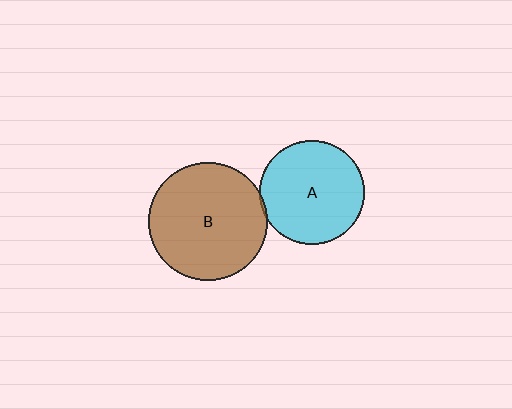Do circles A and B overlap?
Yes.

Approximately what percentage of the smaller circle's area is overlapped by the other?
Approximately 5%.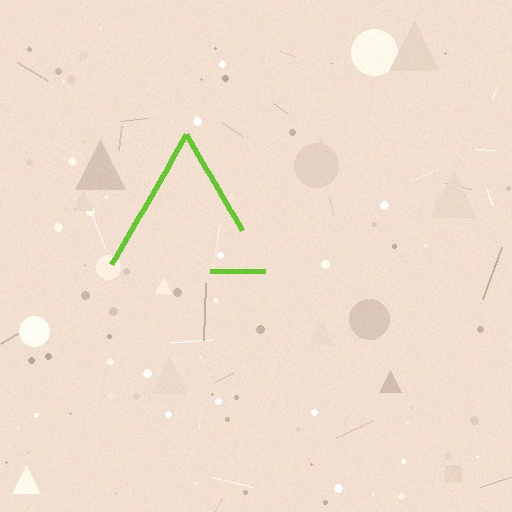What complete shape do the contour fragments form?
The contour fragments form a triangle.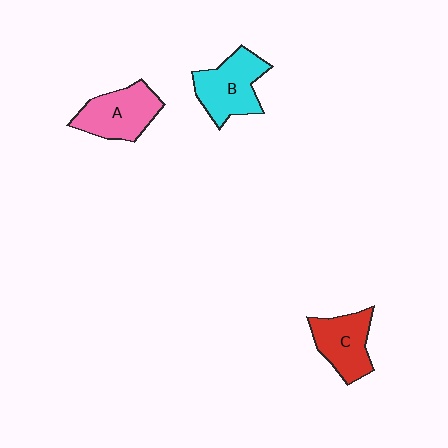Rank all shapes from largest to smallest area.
From largest to smallest: B (cyan), A (pink), C (red).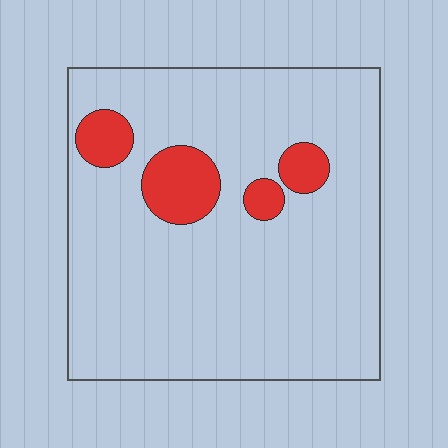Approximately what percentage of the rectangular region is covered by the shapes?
Approximately 10%.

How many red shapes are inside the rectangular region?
4.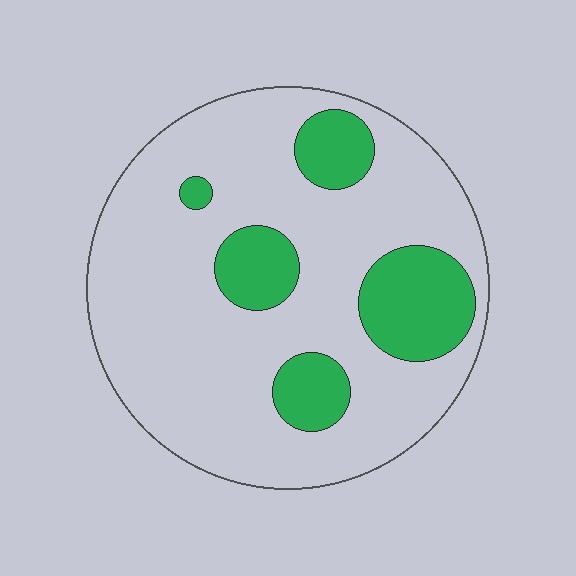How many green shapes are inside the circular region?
5.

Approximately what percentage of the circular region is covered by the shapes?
Approximately 20%.